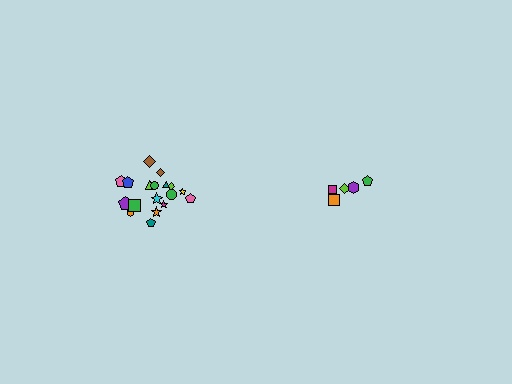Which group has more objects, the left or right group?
The left group.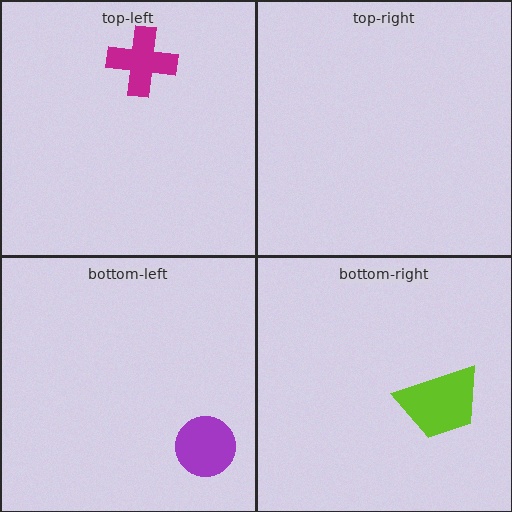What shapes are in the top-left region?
The magenta cross.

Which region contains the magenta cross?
The top-left region.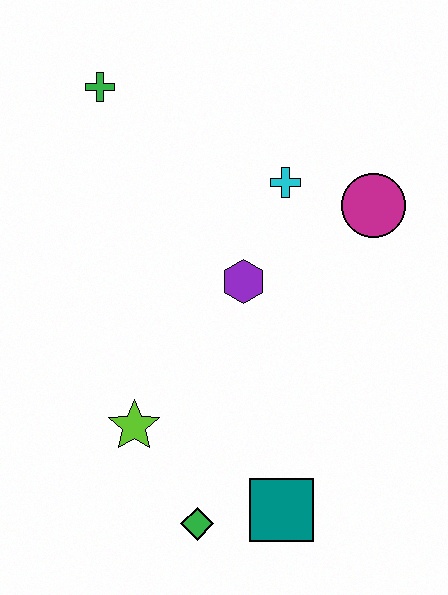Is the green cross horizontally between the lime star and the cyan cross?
No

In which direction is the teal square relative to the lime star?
The teal square is to the right of the lime star.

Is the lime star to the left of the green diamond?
Yes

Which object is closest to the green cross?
The cyan cross is closest to the green cross.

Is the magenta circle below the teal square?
No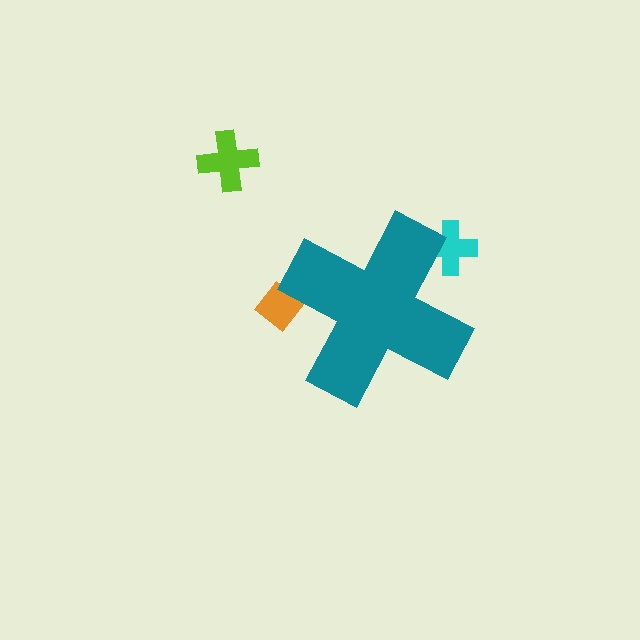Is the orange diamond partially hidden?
Yes, the orange diamond is partially hidden behind the teal cross.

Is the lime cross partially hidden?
No, the lime cross is fully visible.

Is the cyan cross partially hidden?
Yes, the cyan cross is partially hidden behind the teal cross.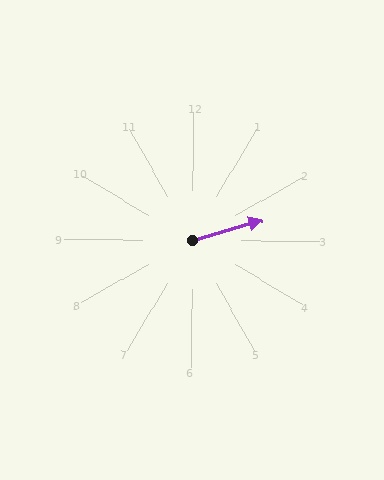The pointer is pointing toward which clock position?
Roughly 2 o'clock.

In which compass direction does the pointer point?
East.